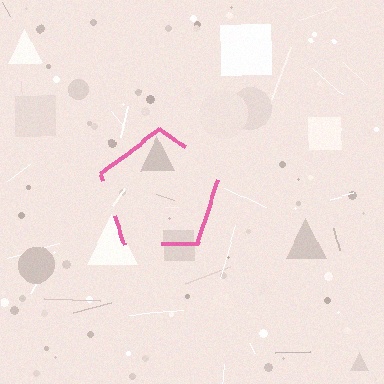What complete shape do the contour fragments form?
The contour fragments form a pentagon.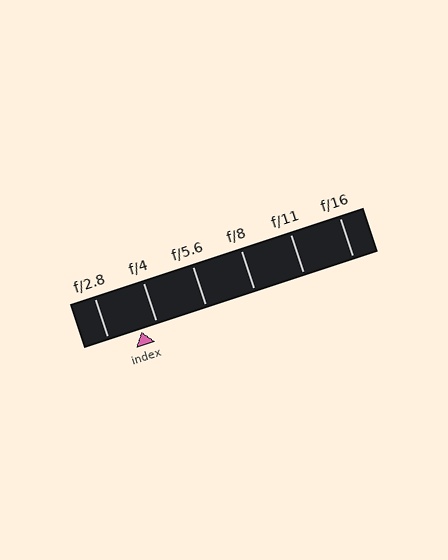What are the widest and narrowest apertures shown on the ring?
The widest aperture shown is f/2.8 and the narrowest is f/16.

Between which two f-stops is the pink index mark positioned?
The index mark is between f/2.8 and f/4.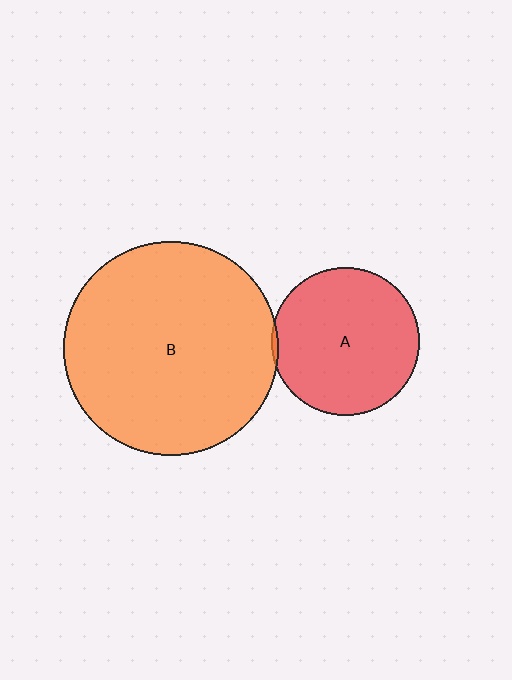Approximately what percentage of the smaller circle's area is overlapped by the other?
Approximately 5%.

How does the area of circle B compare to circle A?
Approximately 2.1 times.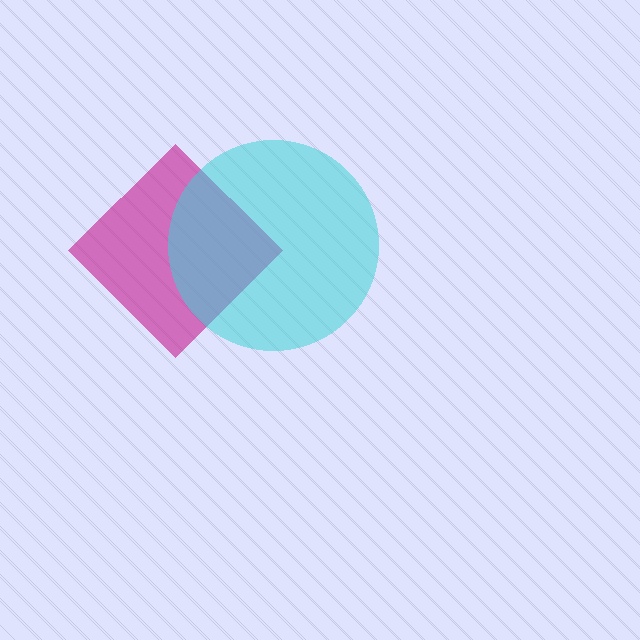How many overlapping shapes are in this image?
There are 2 overlapping shapes in the image.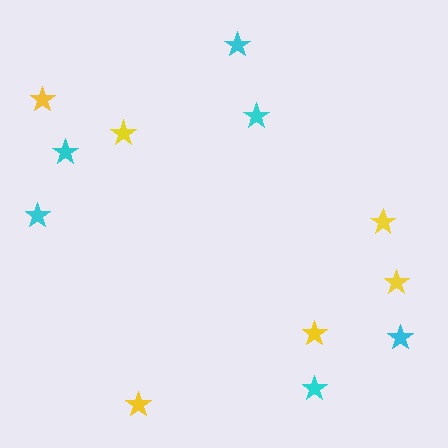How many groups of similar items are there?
There are 2 groups: one group of yellow stars (6) and one group of cyan stars (6).